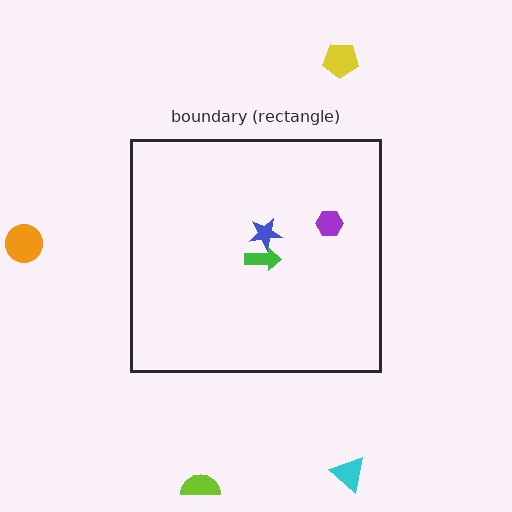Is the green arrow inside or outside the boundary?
Inside.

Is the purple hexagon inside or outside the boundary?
Inside.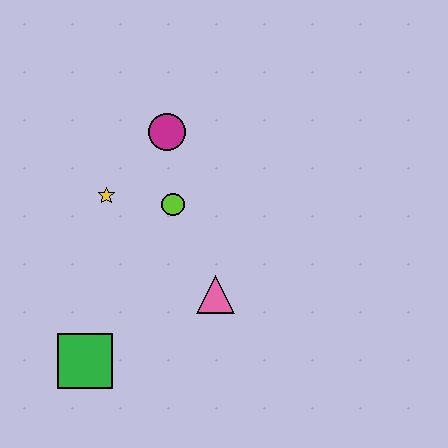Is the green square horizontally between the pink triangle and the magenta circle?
No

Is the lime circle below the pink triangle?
No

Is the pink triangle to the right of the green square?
Yes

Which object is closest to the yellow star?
The lime circle is closest to the yellow star.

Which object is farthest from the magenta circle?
The green square is farthest from the magenta circle.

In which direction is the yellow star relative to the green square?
The yellow star is above the green square.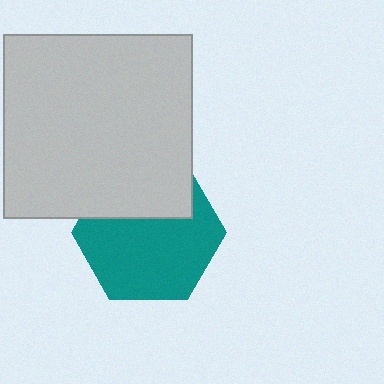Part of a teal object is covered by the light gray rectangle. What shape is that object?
It is a hexagon.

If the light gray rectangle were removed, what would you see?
You would see the complete teal hexagon.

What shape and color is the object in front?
The object in front is a light gray rectangle.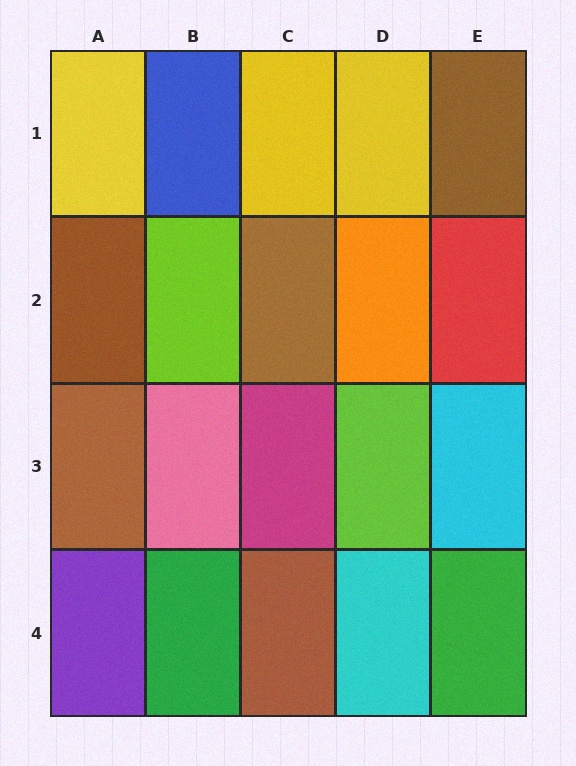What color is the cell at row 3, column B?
Pink.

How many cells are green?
2 cells are green.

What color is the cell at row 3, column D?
Lime.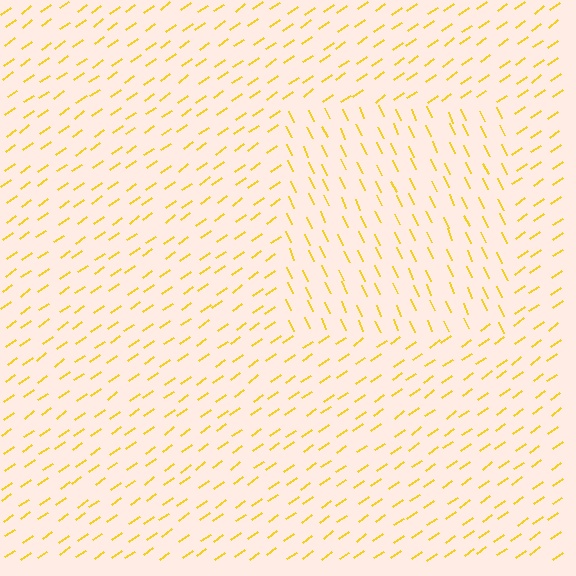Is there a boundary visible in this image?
Yes, there is a texture boundary formed by a change in line orientation.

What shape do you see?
I see a rectangle.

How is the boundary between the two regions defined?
The boundary is defined purely by a change in line orientation (approximately 78 degrees difference). All lines are the same color and thickness.